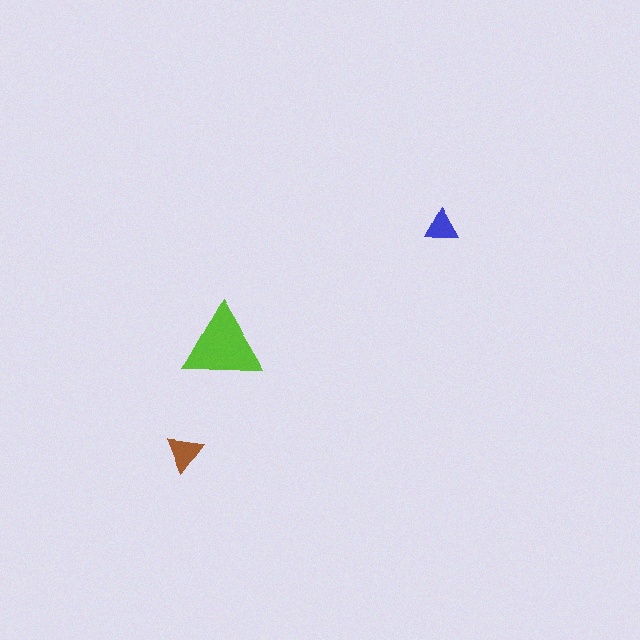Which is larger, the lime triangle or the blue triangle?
The lime one.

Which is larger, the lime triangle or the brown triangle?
The lime one.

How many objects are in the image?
There are 3 objects in the image.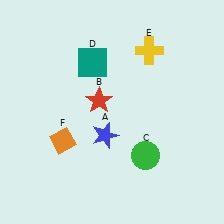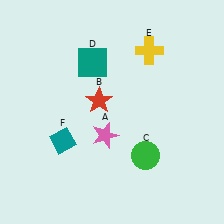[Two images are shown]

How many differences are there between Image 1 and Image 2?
There are 2 differences between the two images.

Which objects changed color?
A changed from blue to pink. F changed from orange to teal.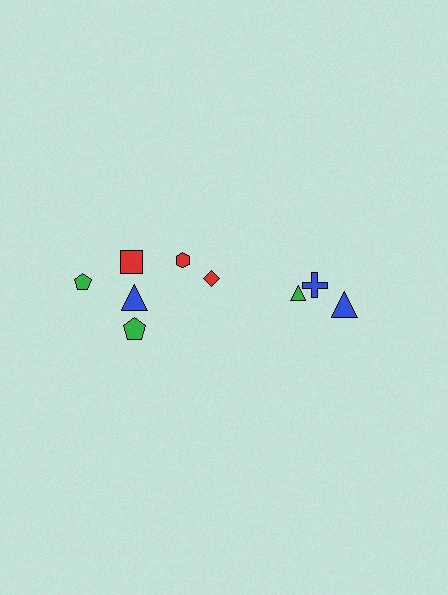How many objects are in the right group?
There are 3 objects.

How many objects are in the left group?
There are 6 objects.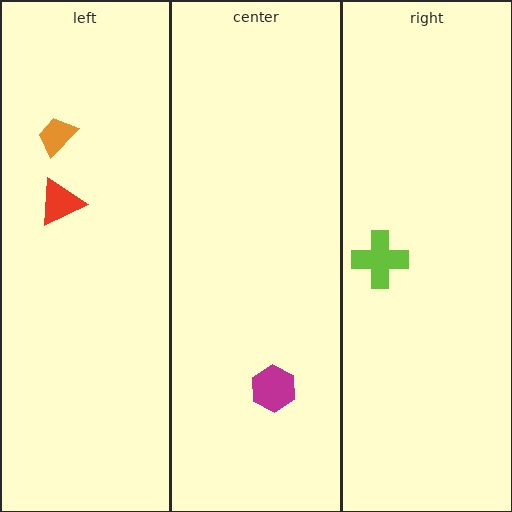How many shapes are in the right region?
1.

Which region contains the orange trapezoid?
The left region.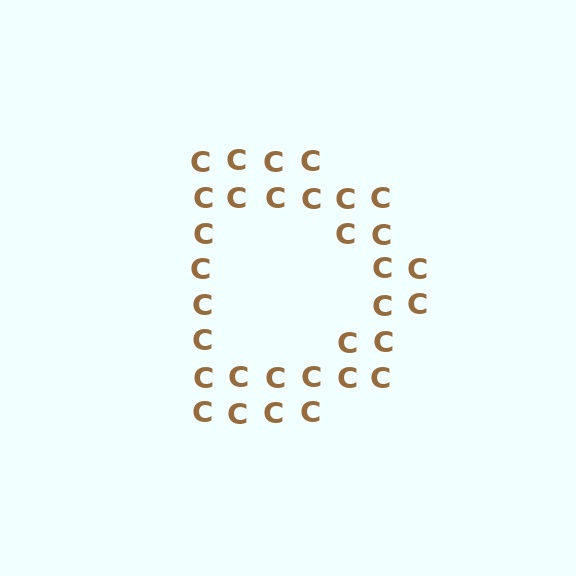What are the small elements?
The small elements are letter C's.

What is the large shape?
The large shape is the letter D.